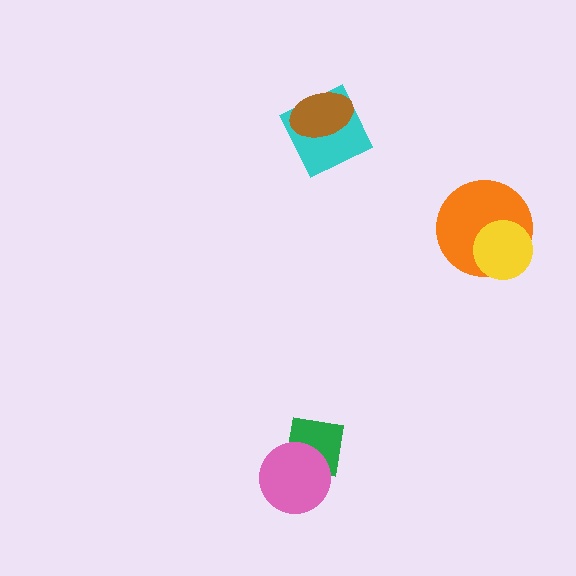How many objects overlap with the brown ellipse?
1 object overlaps with the brown ellipse.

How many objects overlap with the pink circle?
1 object overlaps with the pink circle.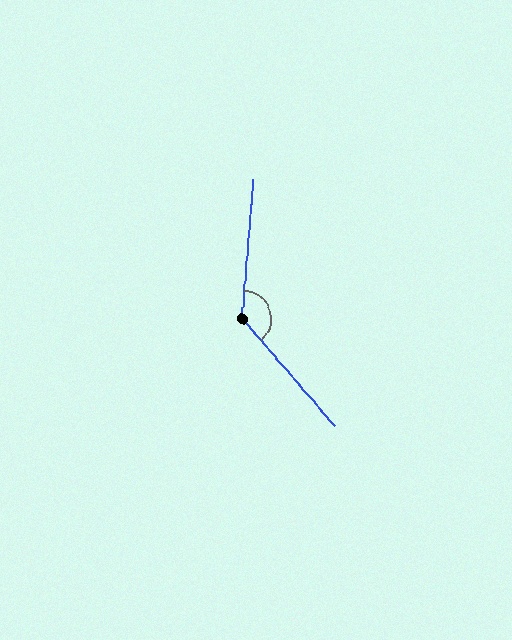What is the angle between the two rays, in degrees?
Approximately 135 degrees.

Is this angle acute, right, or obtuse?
It is obtuse.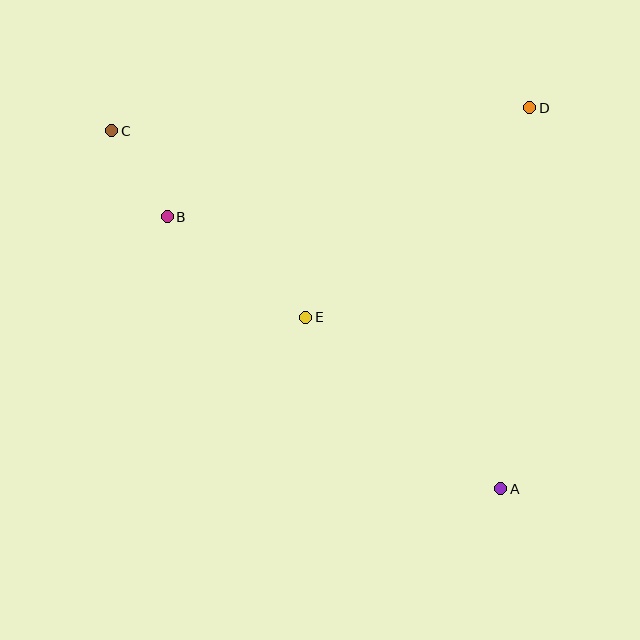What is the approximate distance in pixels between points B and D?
The distance between B and D is approximately 378 pixels.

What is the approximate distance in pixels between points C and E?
The distance between C and E is approximately 269 pixels.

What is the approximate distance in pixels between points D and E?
The distance between D and E is approximately 307 pixels.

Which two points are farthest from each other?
Points A and C are farthest from each other.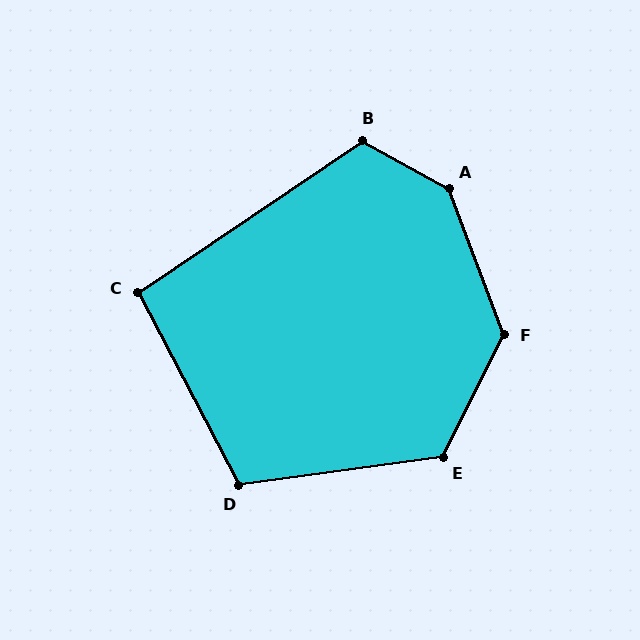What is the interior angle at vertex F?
Approximately 133 degrees (obtuse).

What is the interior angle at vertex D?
Approximately 110 degrees (obtuse).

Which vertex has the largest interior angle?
A, at approximately 140 degrees.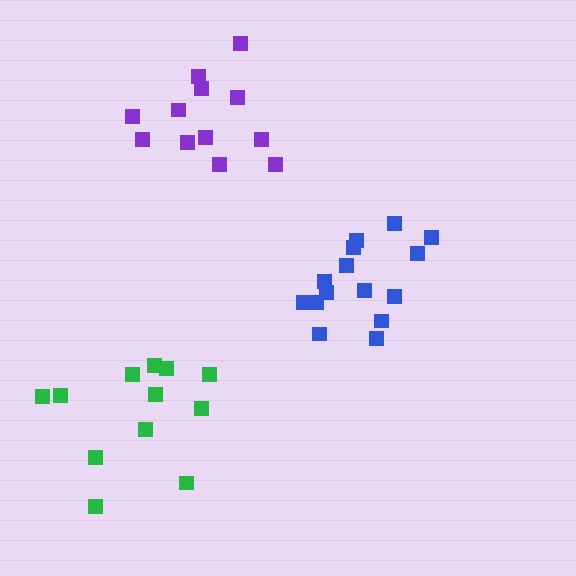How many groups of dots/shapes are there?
There are 3 groups.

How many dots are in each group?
Group 1: 15 dots, Group 2: 12 dots, Group 3: 12 dots (39 total).